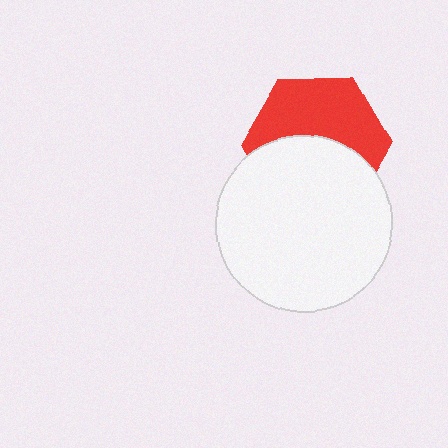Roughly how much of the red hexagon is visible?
About half of it is visible (roughly 51%).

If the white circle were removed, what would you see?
You would see the complete red hexagon.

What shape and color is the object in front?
The object in front is a white circle.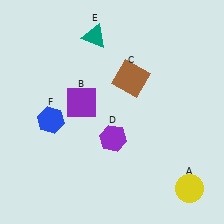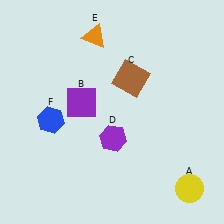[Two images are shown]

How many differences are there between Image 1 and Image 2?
There is 1 difference between the two images.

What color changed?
The triangle (E) changed from teal in Image 1 to orange in Image 2.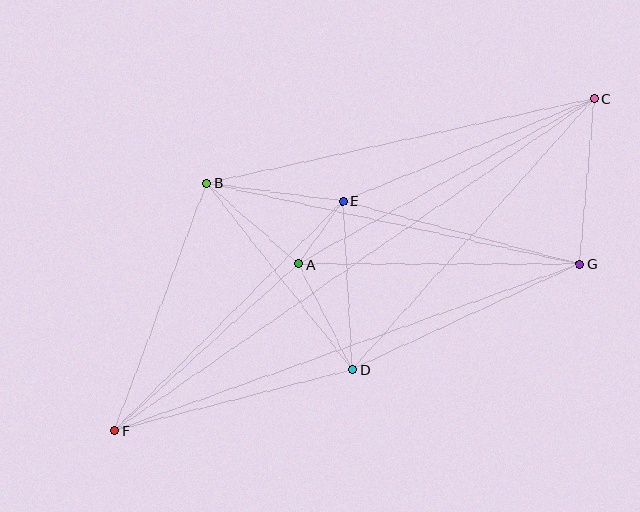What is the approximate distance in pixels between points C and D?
The distance between C and D is approximately 363 pixels.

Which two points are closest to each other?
Points A and E are closest to each other.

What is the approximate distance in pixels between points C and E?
The distance between C and E is approximately 271 pixels.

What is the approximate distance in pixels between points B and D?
The distance between B and D is approximately 237 pixels.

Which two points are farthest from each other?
Points C and F are farthest from each other.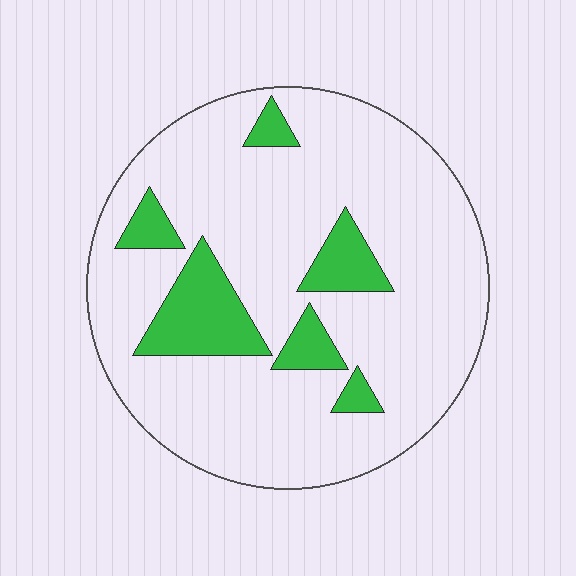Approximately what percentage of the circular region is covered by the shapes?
Approximately 15%.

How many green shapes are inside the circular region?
6.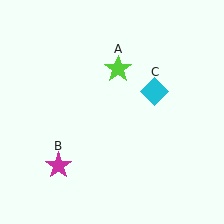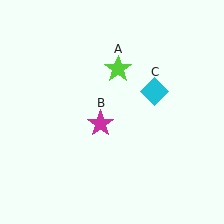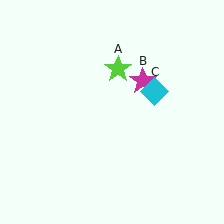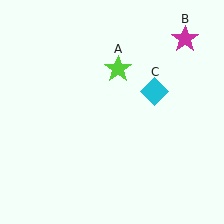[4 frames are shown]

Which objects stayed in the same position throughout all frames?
Lime star (object A) and cyan diamond (object C) remained stationary.